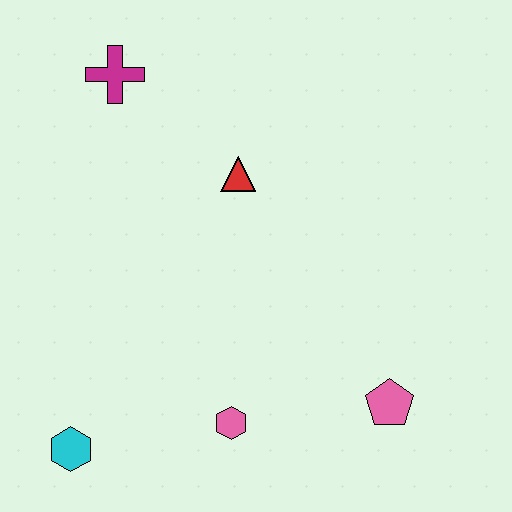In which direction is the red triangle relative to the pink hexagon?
The red triangle is above the pink hexagon.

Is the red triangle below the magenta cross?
Yes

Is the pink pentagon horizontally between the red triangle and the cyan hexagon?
No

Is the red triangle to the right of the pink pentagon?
No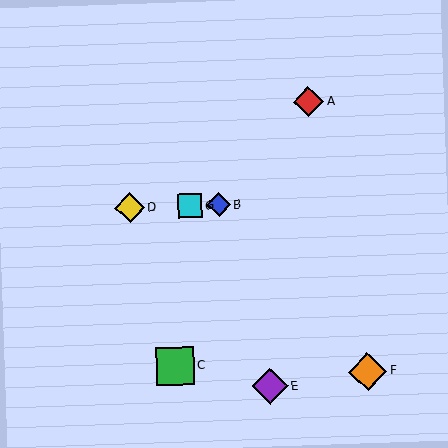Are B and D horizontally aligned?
Yes, both are at y≈205.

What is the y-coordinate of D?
Object D is at y≈208.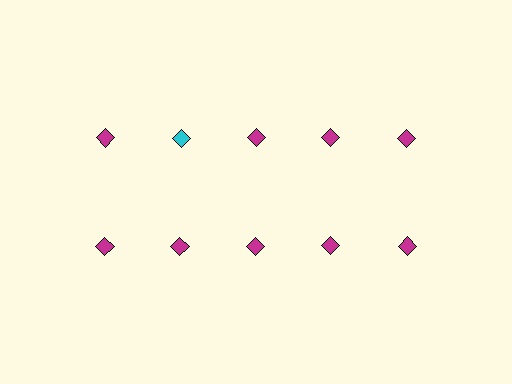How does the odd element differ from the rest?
It has a different color: cyan instead of magenta.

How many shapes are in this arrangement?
There are 10 shapes arranged in a grid pattern.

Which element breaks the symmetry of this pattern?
The cyan diamond in the top row, second from left column breaks the symmetry. All other shapes are magenta diamonds.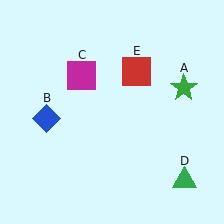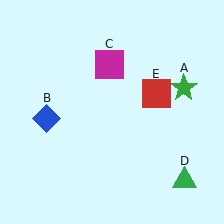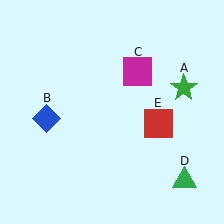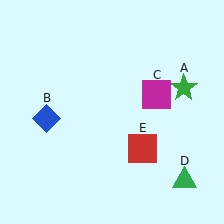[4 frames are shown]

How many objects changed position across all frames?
2 objects changed position: magenta square (object C), red square (object E).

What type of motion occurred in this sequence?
The magenta square (object C), red square (object E) rotated clockwise around the center of the scene.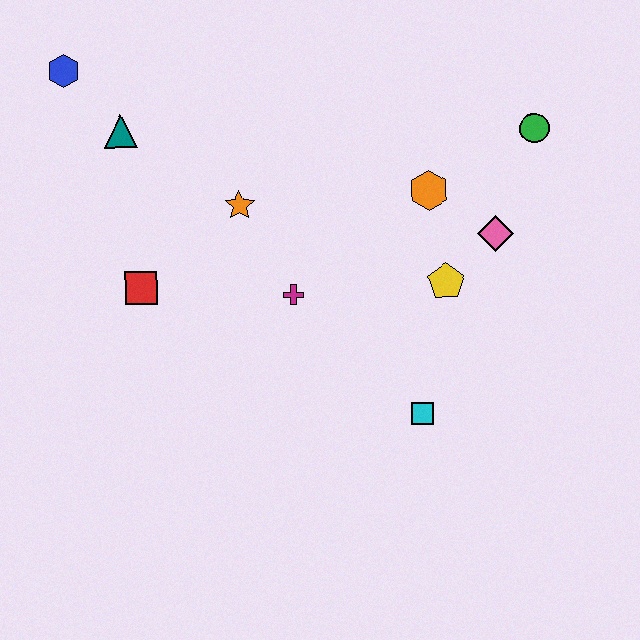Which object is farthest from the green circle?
The blue hexagon is farthest from the green circle.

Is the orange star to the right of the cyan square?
No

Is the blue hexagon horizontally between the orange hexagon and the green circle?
No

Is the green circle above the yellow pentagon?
Yes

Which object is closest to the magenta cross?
The orange star is closest to the magenta cross.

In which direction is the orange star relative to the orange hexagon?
The orange star is to the left of the orange hexagon.